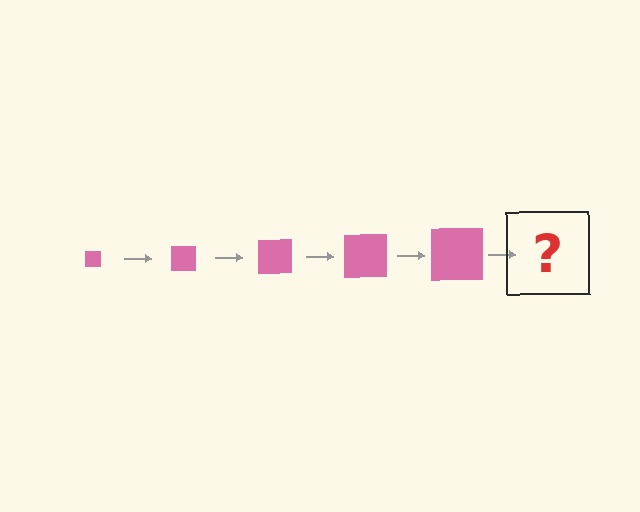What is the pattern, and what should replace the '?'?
The pattern is that the square gets progressively larger each step. The '?' should be a pink square, larger than the previous one.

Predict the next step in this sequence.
The next step is a pink square, larger than the previous one.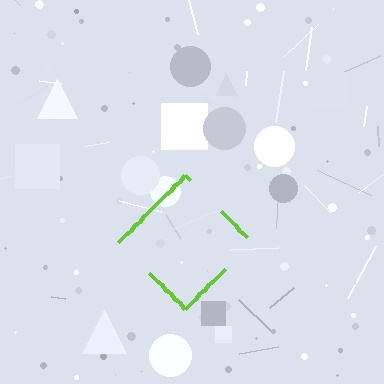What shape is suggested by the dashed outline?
The dashed outline suggests a diamond.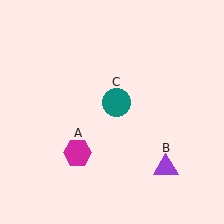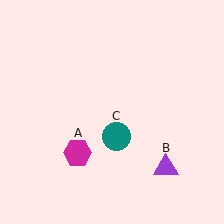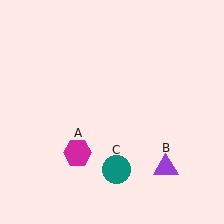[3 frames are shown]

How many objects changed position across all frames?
1 object changed position: teal circle (object C).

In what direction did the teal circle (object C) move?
The teal circle (object C) moved down.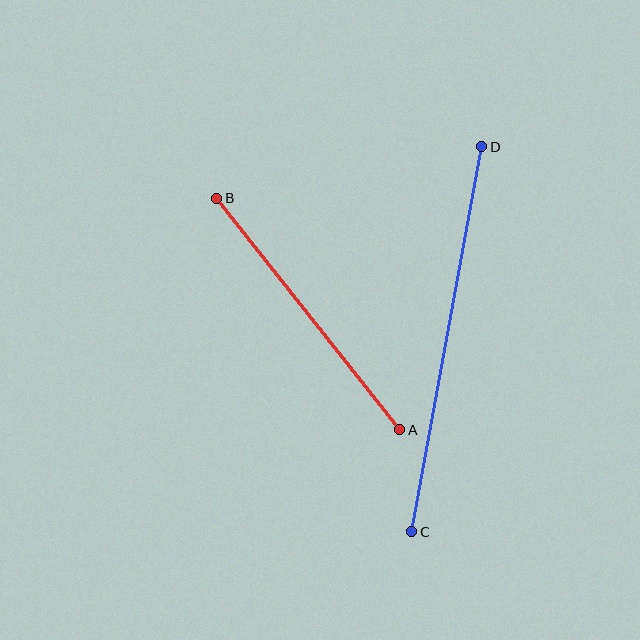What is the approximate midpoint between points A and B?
The midpoint is at approximately (308, 314) pixels.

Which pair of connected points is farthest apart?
Points C and D are farthest apart.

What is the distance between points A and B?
The distance is approximately 295 pixels.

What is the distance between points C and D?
The distance is approximately 391 pixels.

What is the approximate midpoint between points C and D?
The midpoint is at approximately (447, 339) pixels.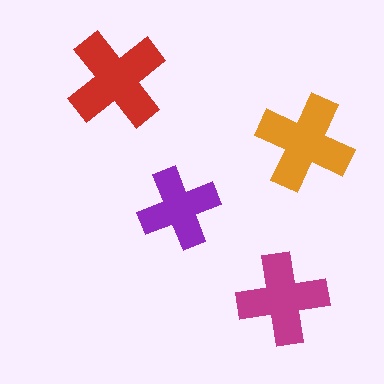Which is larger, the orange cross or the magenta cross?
The orange one.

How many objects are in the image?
There are 4 objects in the image.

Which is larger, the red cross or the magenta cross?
The red one.